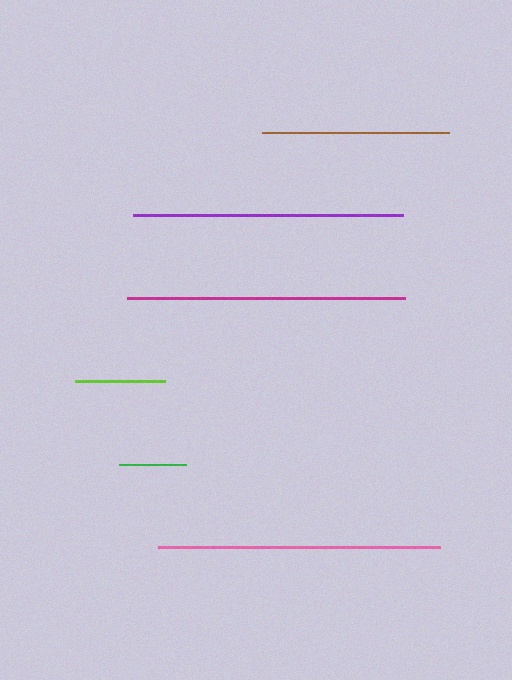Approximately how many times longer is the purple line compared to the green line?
The purple line is approximately 4.1 times the length of the green line.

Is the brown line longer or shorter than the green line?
The brown line is longer than the green line.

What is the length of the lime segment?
The lime segment is approximately 90 pixels long.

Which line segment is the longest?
The pink line is the longest at approximately 283 pixels.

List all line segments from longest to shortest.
From longest to shortest: pink, magenta, purple, brown, lime, green.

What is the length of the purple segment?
The purple segment is approximately 270 pixels long.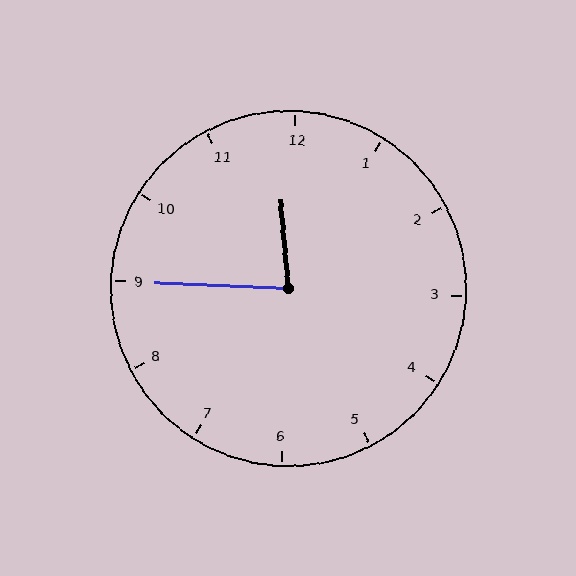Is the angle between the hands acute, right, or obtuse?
It is acute.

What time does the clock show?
11:45.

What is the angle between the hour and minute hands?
Approximately 82 degrees.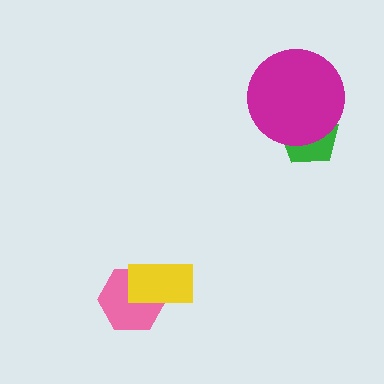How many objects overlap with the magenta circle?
1 object overlaps with the magenta circle.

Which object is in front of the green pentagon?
The magenta circle is in front of the green pentagon.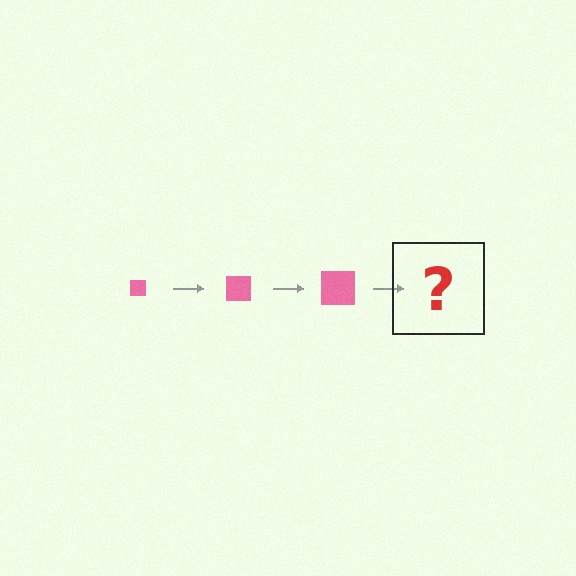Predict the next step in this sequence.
The next step is a pink square, larger than the previous one.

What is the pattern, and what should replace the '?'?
The pattern is that the square gets progressively larger each step. The '?' should be a pink square, larger than the previous one.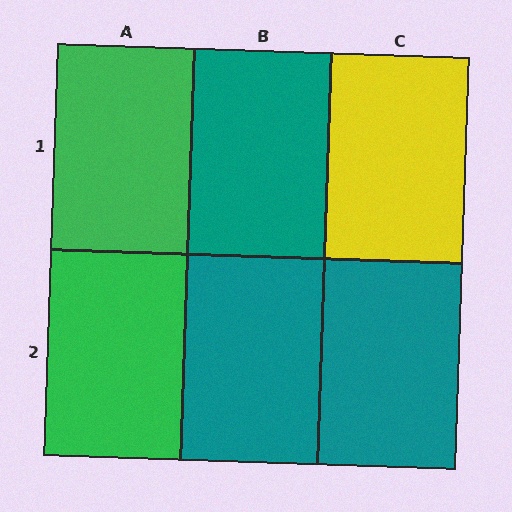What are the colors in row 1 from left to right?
Green, teal, yellow.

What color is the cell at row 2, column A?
Green.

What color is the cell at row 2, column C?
Teal.